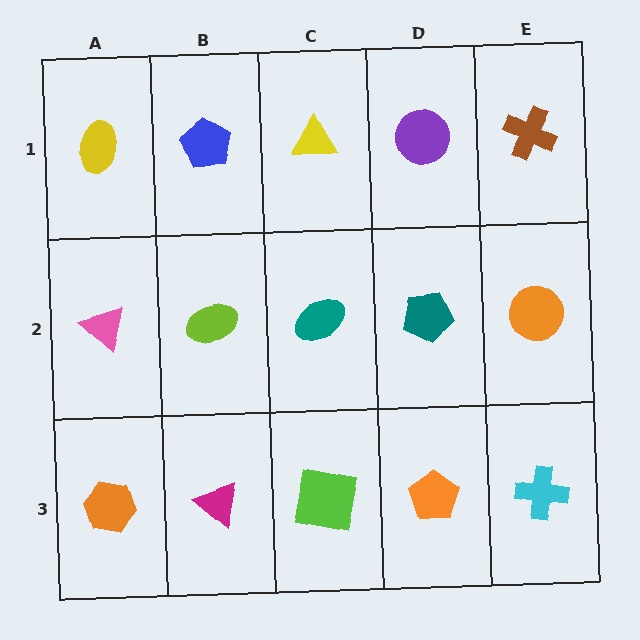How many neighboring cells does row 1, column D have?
3.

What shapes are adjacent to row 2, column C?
A yellow triangle (row 1, column C), a lime square (row 3, column C), a lime ellipse (row 2, column B), a teal pentagon (row 2, column D).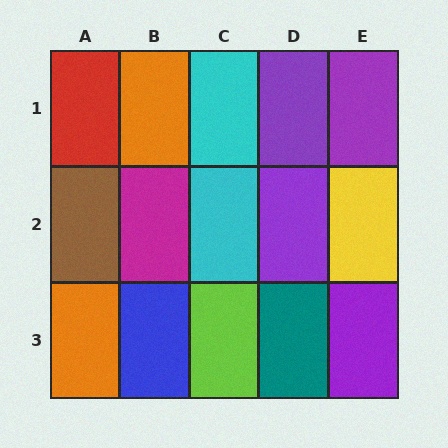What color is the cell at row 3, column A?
Orange.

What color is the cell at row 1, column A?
Red.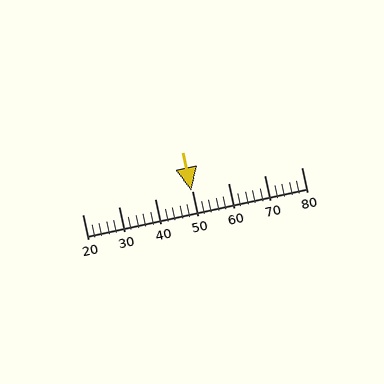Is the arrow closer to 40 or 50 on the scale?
The arrow is closer to 50.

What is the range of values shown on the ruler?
The ruler shows values from 20 to 80.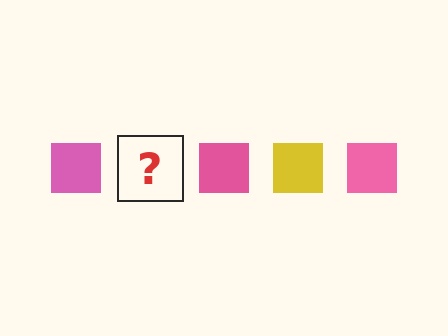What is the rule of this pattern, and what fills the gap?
The rule is that the pattern cycles through pink, yellow squares. The gap should be filled with a yellow square.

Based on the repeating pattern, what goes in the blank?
The blank should be a yellow square.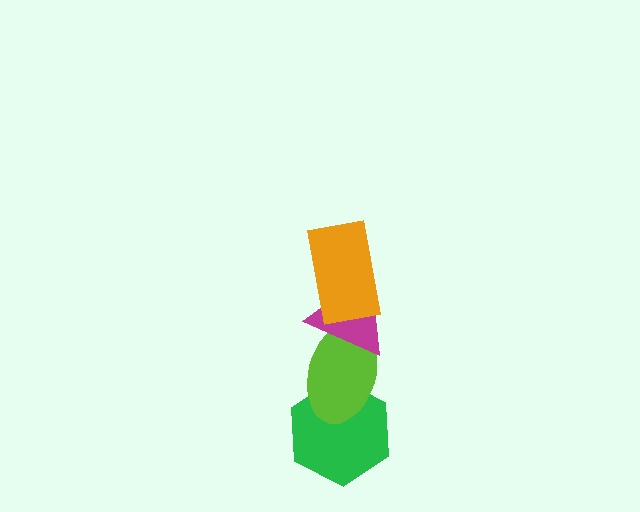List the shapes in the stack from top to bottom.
From top to bottom: the orange rectangle, the magenta triangle, the lime ellipse, the green hexagon.